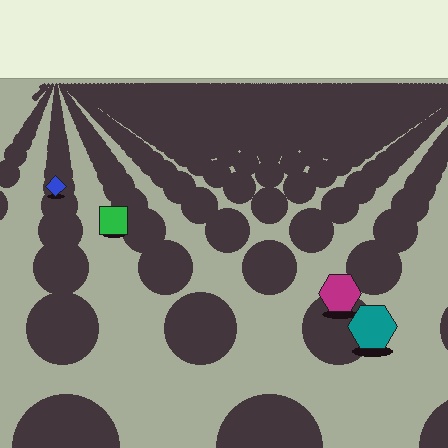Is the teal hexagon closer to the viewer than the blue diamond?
Yes. The teal hexagon is closer — you can tell from the texture gradient: the ground texture is coarser near it.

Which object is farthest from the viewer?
The blue diamond is farthest from the viewer. It appears smaller and the ground texture around it is denser.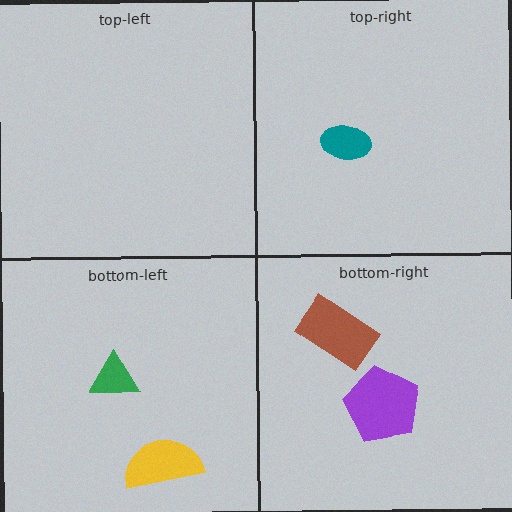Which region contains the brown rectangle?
The bottom-right region.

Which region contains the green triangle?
The bottom-left region.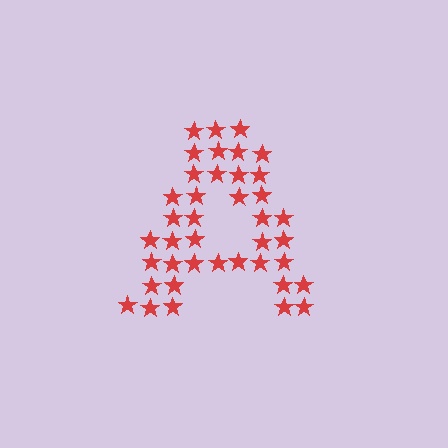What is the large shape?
The large shape is the letter A.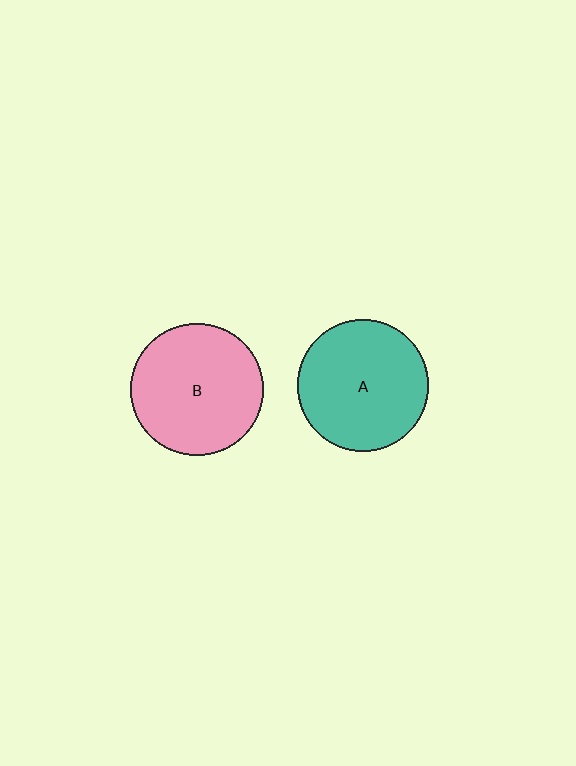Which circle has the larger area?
Circle B (pink).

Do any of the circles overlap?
No, none of the circles overlap.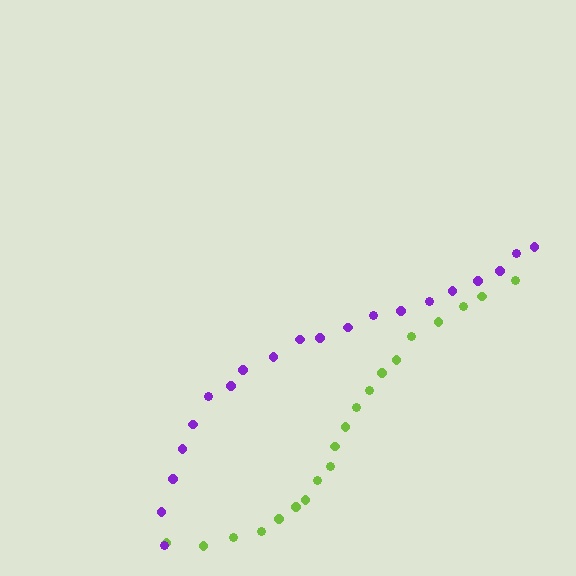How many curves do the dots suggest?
There are 2 distinct paths.